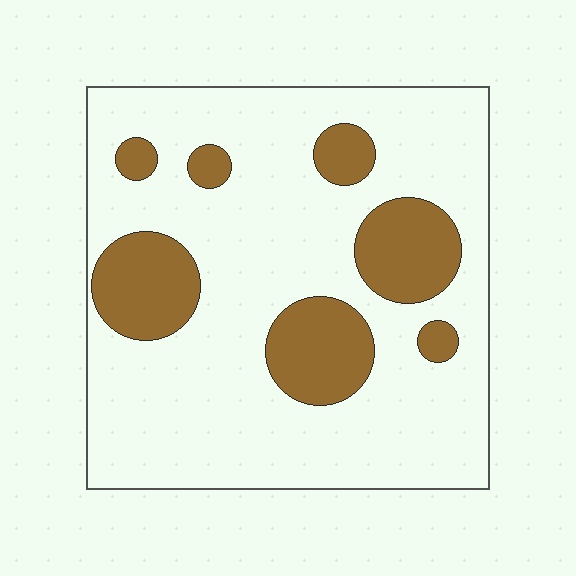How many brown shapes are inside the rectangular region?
7.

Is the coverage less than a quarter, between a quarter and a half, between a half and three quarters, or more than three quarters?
Less than a quarter.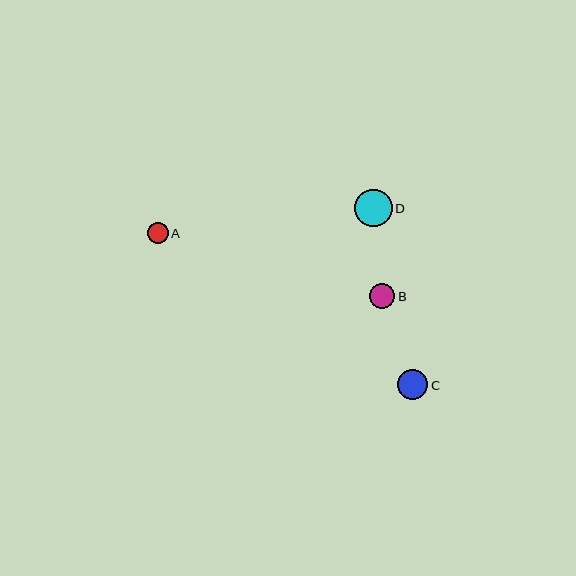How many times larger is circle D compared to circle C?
Circle D is approximately 1.2 times the size of circle C.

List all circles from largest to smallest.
From largest to smallest: D, C, B, A.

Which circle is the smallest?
Circle A is the smallest with a size of approximately 21 pixels.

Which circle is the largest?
Circle D is the largest with a size of approximately 38 pixels.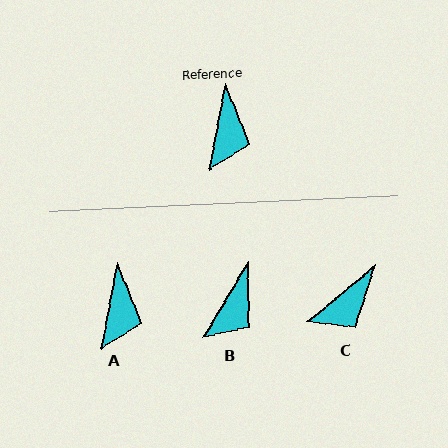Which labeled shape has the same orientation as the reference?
A.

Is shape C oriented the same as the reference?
No, it is off by about 40 degrees.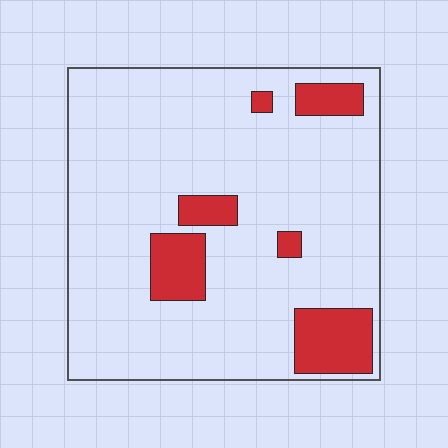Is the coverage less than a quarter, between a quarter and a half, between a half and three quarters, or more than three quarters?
Less than a quarter.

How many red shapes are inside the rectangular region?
6.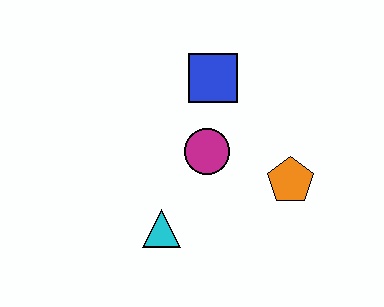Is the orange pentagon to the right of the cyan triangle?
Yes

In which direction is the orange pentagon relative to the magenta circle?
The orange pentagon is to the right of the magenta circle.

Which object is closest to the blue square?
The magenta circle is closest to the blue square.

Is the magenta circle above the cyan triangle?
Yes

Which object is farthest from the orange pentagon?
The cyan triangle is farthest from the orange pentagon.